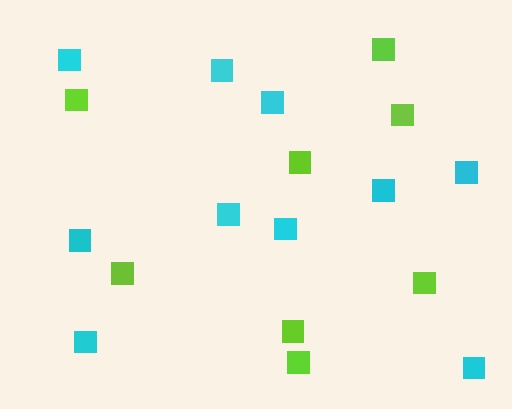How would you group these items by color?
There are 2 groups: one group of lime squares (8) and one group of cyan squares (10).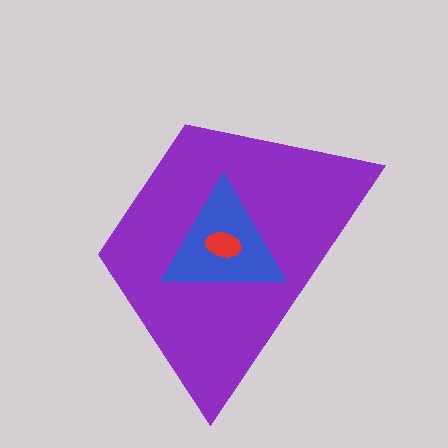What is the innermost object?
The red ellipse.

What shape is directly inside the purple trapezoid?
The blue triangle.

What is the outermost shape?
The purple trapezoid.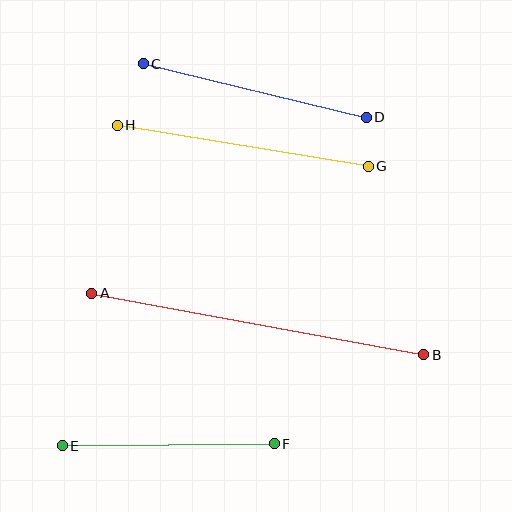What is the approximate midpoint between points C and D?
The midpoint is at approximately (255, 90) pixels.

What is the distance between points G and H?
The distance is approximately 255 pixels.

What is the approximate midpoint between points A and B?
The midpoint is at approximately (258, 324) pixels.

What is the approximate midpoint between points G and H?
The midpoint is at approximately (243, 146) pixels.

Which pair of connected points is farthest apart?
Points A and B are farthest apart.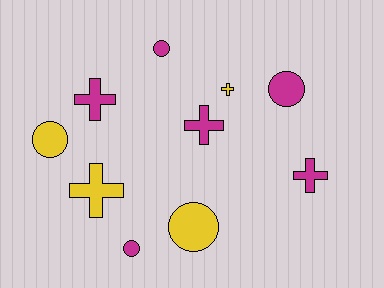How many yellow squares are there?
There are no yellow squares.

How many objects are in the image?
There are 10 objects.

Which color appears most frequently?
Magenta, with 6 objects.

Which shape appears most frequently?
Circle, with 5 objects.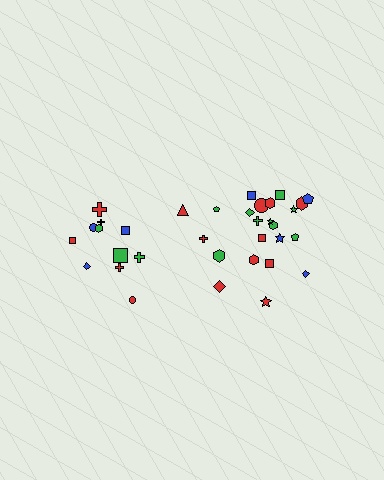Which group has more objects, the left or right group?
The right group.